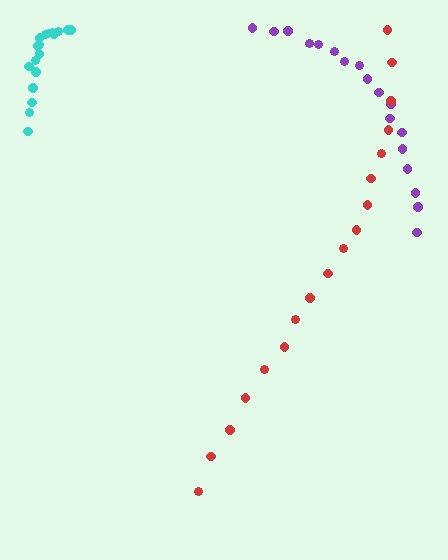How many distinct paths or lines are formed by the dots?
There are 3 distinct paths.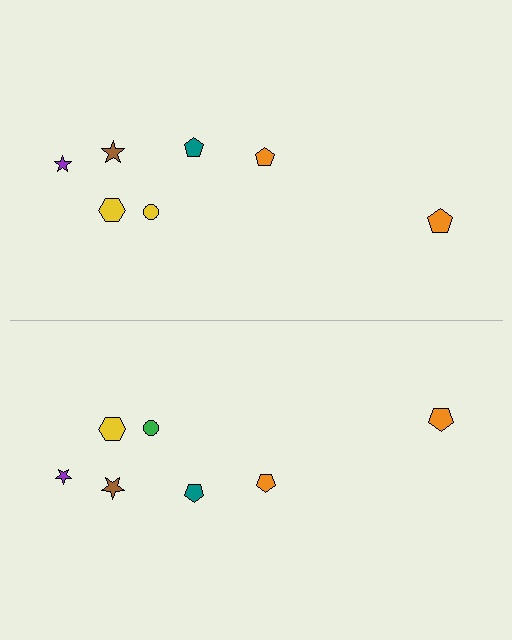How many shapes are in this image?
There are 14 shapes in this image.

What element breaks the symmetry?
The green circle on the bottom side breaks the symmetry — its mirror counterpart is yellow.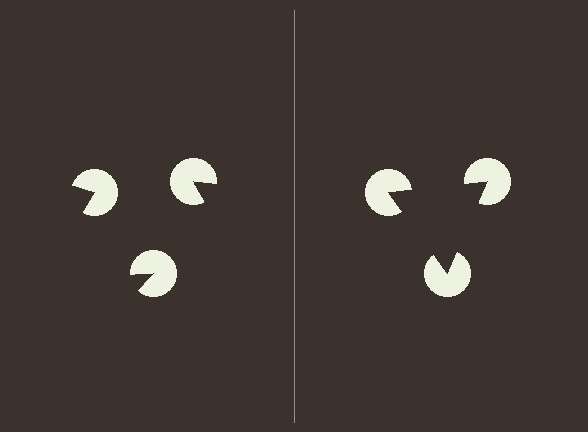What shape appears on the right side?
An illusory triangle.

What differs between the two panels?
The pac-man discs are positioned identically on both sides; only the wedge orientations differ. On the right they align to a triangle; on the left they are misaligned.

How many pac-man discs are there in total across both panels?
6 — 3 on each side.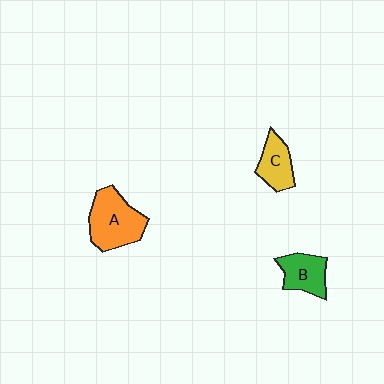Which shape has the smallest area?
Shape C (yellow).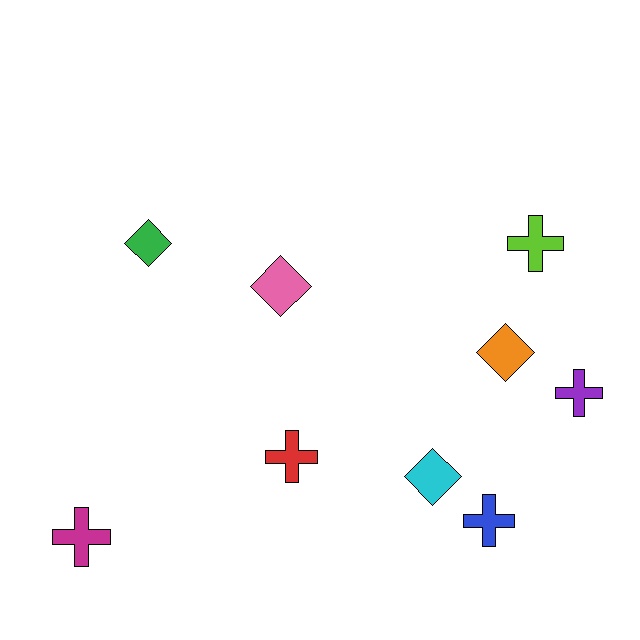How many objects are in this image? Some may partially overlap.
There are 9 objects.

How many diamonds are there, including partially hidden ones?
There are 4 diamonds.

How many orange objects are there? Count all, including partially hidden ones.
There is 1 orange object.